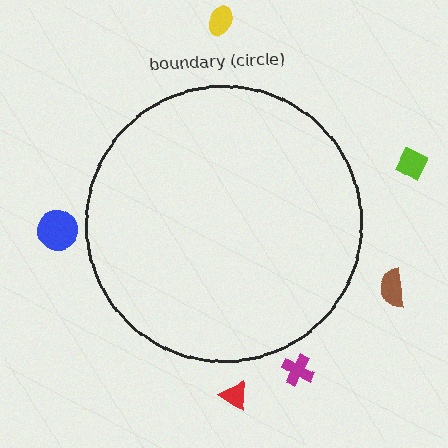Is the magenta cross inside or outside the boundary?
Outside.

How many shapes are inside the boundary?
0 inside, 6 outside.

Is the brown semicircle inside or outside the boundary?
Outside.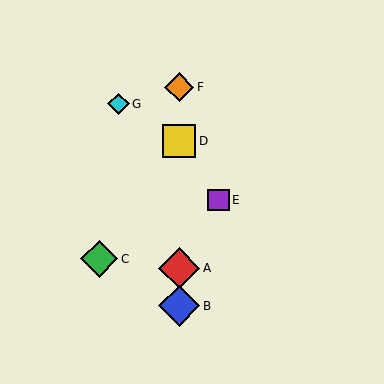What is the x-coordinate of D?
Object D is at x≈179.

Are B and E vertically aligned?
No, B is at x≈179 and E is at x≈219.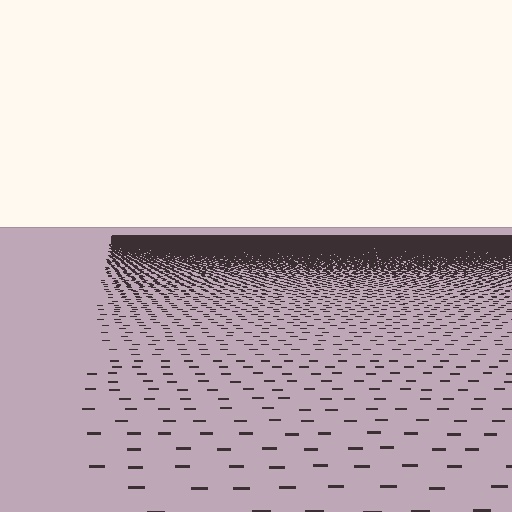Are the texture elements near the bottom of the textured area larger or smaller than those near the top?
Larger. Near the bottom, elements are closer to the viewer and appear at a bigger on-screen size.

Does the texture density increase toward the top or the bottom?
Density increases toward the top.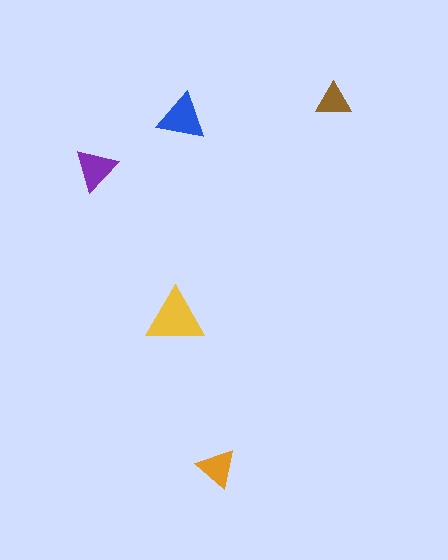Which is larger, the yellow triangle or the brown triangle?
The yellow one.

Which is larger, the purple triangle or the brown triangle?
The purple one.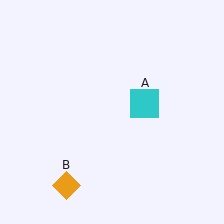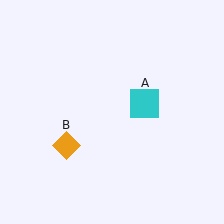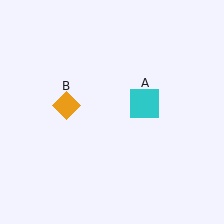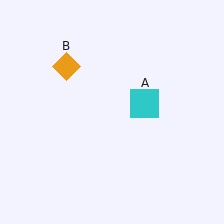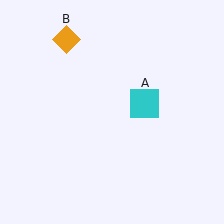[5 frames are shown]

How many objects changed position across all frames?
1 object changed position: orange diamond (object B).